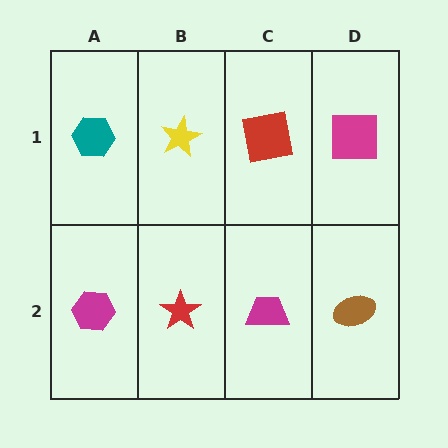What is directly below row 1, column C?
A magenta trapezoid.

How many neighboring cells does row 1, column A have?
2.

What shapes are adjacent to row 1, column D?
A brown ellipse (row 2, column D), a red square (row 1, column C).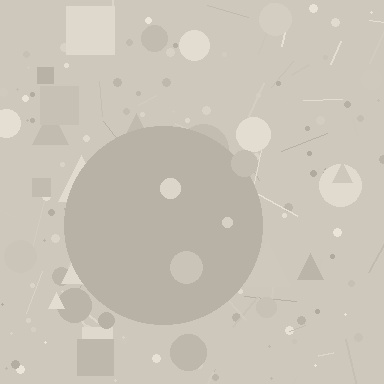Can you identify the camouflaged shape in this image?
The camouflaged shape is a circle.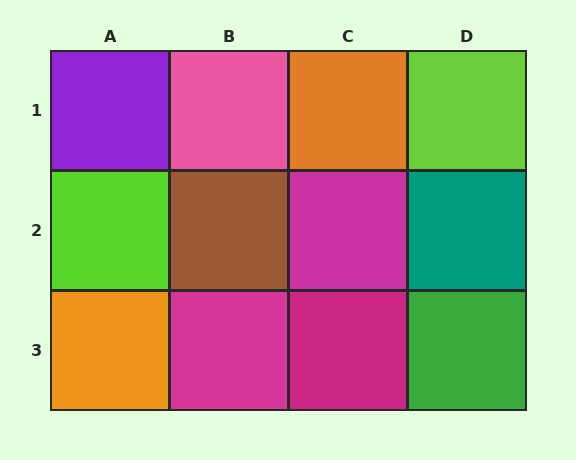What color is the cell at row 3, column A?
Orange.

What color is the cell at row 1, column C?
Orange.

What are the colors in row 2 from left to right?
Lime, brown, magenta, teal.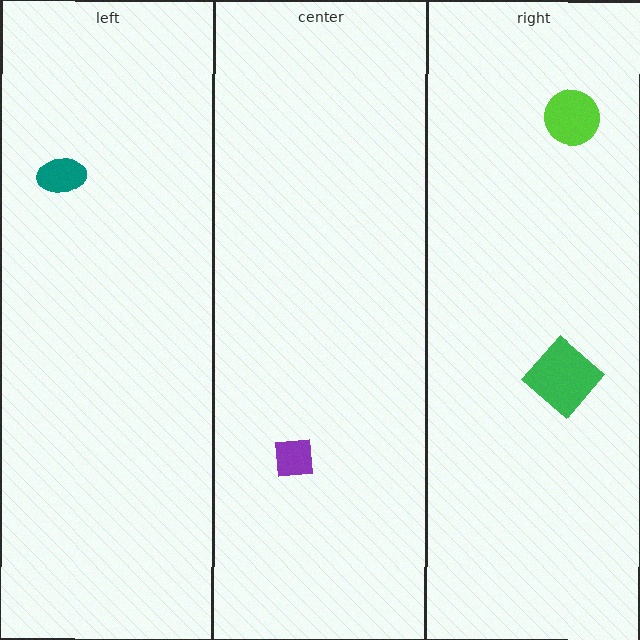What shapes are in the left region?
The teal ellipse.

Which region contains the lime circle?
The right region.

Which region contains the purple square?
The center region.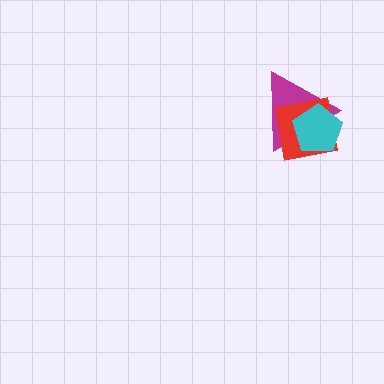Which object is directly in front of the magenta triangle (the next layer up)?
The red square is directly in front of the magenta triangle.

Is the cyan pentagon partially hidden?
No, no other shape covers it.